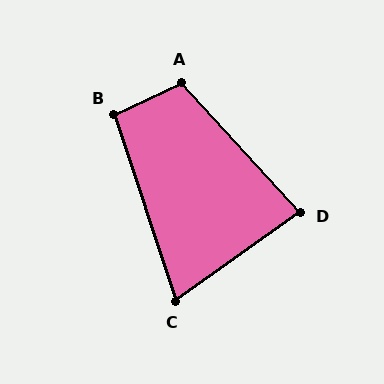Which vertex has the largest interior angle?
A, at approximately 107 degrees.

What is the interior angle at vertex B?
Approximately 97 degrees (obtuse).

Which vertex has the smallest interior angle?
C, at approximately 73 degrees.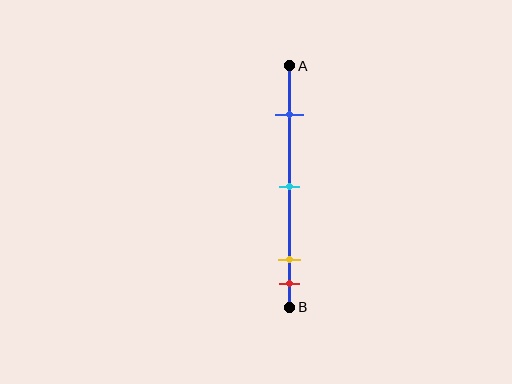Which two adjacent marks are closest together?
The yellow and red marks are the closest adjacent pair.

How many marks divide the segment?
There are 4 marks dividing the segment.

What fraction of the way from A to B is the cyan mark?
The cyan mark is approximately 50% (0.5) of the way from A to B.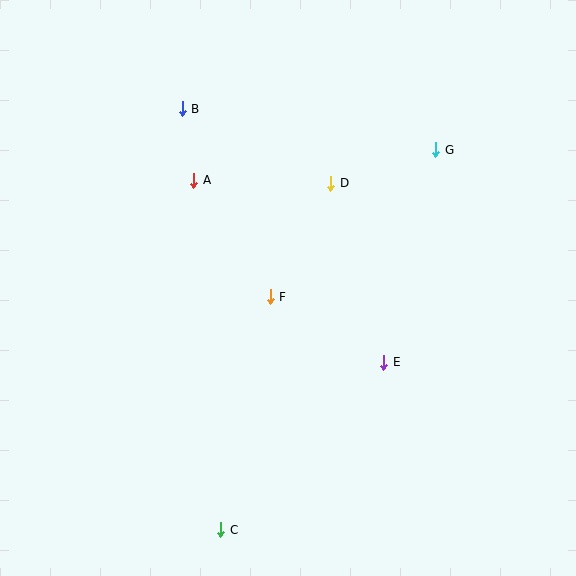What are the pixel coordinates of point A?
Point A is at (194, 180).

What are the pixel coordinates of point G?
Point G is at (436, 150).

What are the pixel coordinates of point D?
Point D is at (331, 183).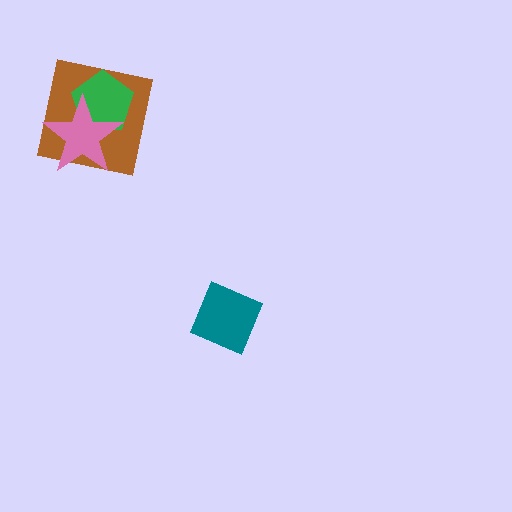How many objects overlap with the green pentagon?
2 objects overlap with the green pentagon.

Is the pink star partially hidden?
No, no other shape covers it.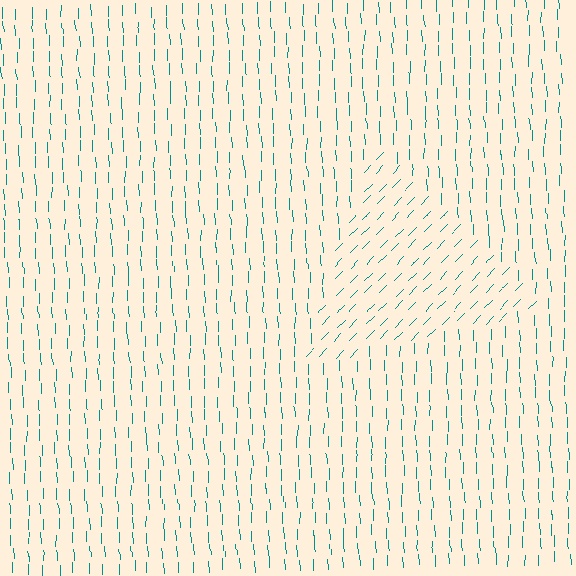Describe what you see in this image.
The image is filled with small teal line segments. A triangle region in the image has lines oriented differently from the surrounding lines, creating a visible texture boundary.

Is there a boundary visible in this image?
Yes, there is a texture boundary formed by a change in line orientation.